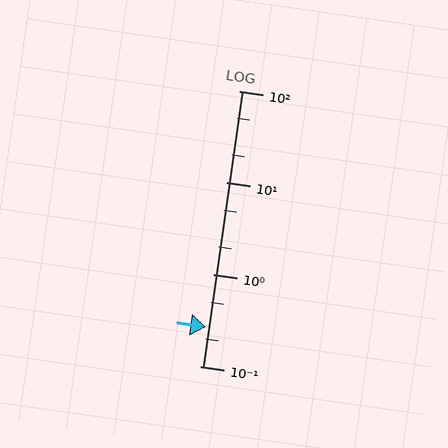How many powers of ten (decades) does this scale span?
The scale spans 3 decades, from 0.1 to 100.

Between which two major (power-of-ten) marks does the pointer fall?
The pointer is between 0.1 and 1.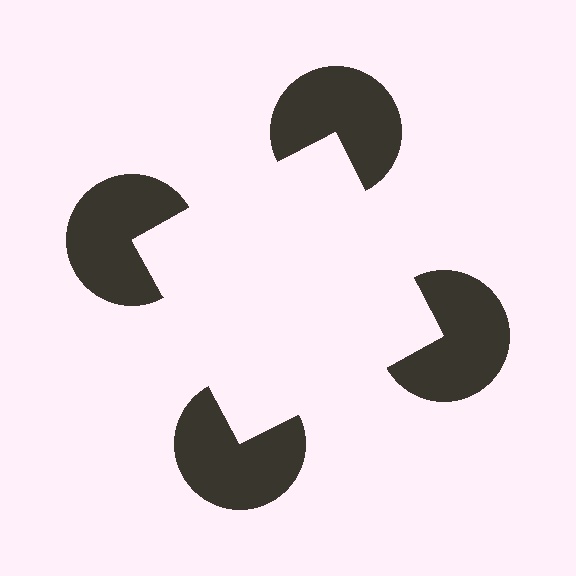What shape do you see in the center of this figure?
An illusory square — its edges are inferred from the aligned wedge cuts in the pac-man discs, not physically drawn.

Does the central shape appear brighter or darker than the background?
It typically appears slightly brighter than the background, even though no actual brightness change is drawn.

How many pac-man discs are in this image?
There are 4 — one at each vertex of the illusory square.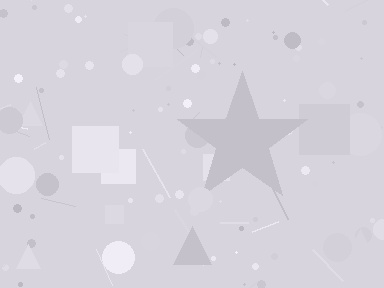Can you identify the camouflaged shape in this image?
The camouflaged shape is a star.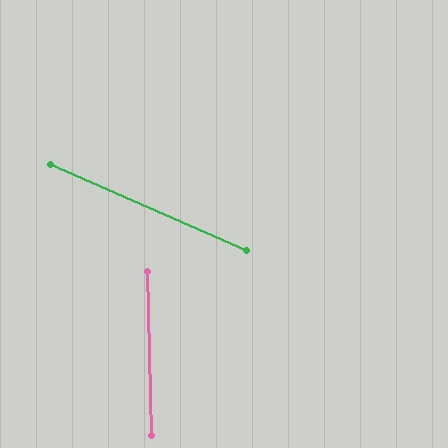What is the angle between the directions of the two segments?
Approximately 65 degrees.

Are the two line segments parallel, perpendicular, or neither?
Neither parallel nor perpendicular — they differ by about 65°.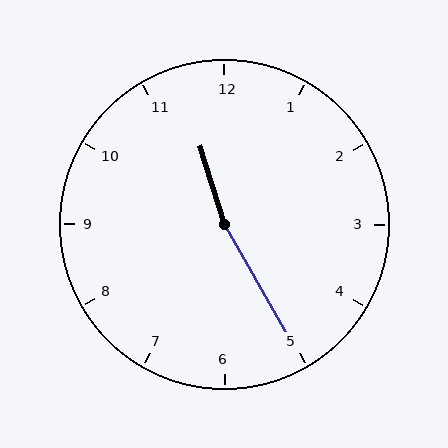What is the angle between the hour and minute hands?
Approximately 168 degrees.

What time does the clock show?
11:25.